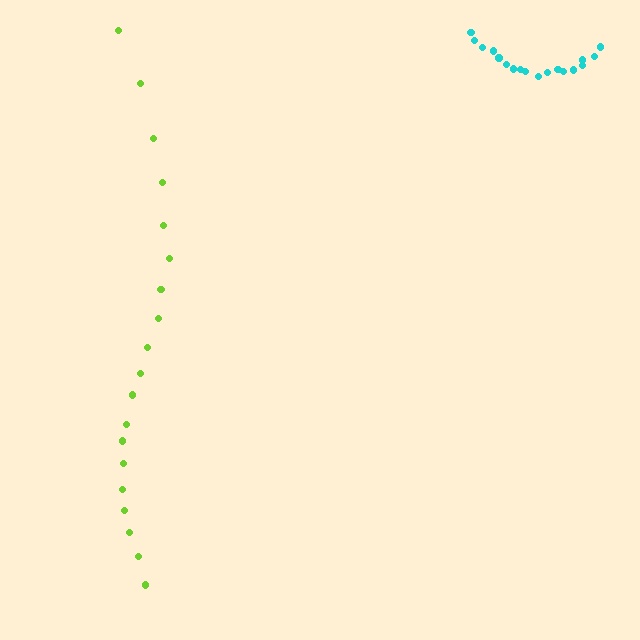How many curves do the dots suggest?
There are 2 distinct paths.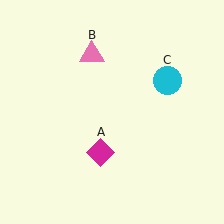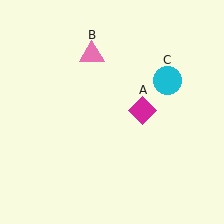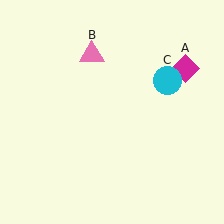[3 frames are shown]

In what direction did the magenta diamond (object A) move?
The magenta diamond (object A) moved up and to the right.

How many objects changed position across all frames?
1 object changed position: magenta diamond (object A).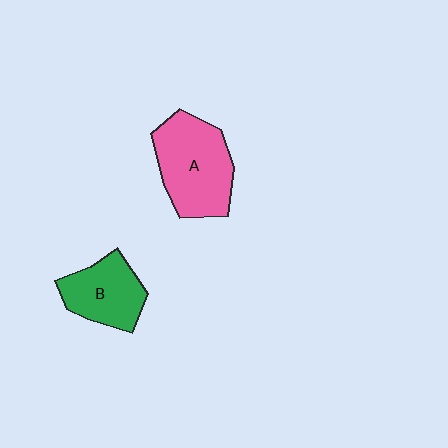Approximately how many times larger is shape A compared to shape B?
Approximately 1.4 times.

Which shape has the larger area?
Shape A (pink).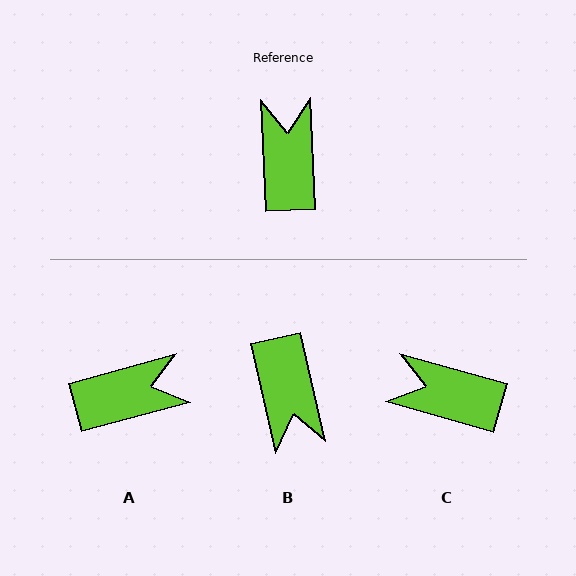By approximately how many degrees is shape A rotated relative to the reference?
Approximately 77 degrees clockwise.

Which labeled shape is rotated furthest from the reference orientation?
B, about 169 degrees away.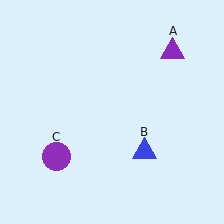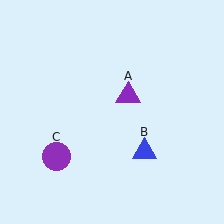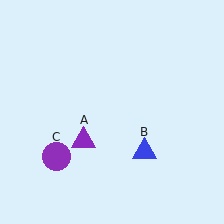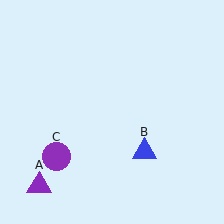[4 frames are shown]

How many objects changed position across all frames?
1 object changed position: purple triangle (object A).